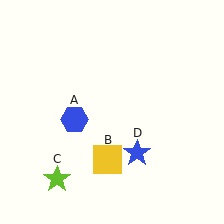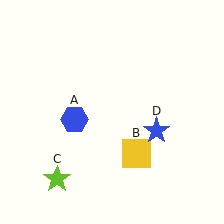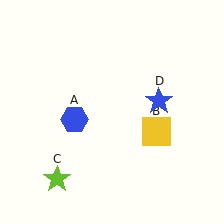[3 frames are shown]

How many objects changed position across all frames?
2 objects changed position: yellow square (object B), blue star (object D).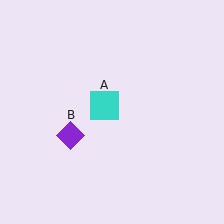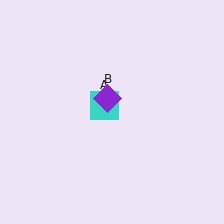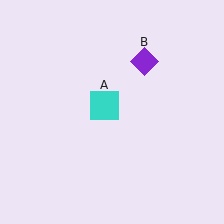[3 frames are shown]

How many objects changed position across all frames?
1 object changed position: purple diamond (object B).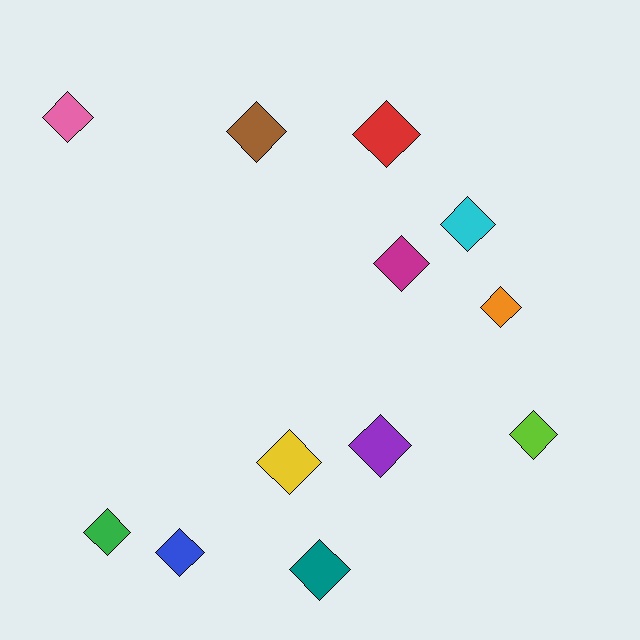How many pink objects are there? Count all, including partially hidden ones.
There is 1 pink object.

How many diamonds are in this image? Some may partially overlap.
There are 12 diamonds.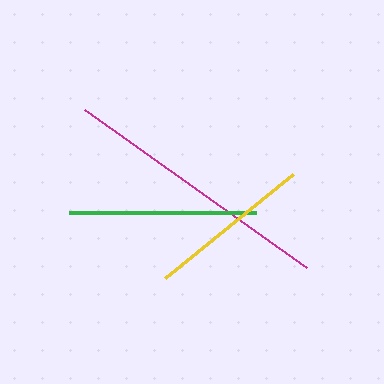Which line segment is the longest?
The magenta line is the longest at approximately 273 pixels.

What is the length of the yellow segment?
The yellow segment is approximately 164 pixels long.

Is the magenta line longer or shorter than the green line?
The magenta line is longer than the green line.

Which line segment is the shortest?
The yellow line is the shortest at approximately 164 pixels.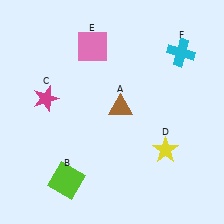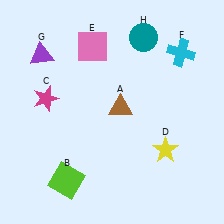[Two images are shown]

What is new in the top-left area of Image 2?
A purple triangle (G) was added in the top-left area of Image 2.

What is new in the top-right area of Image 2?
A teal circle (H) was added in the top-right area of Image 2.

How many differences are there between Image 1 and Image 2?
There are 2 differences between the two images.